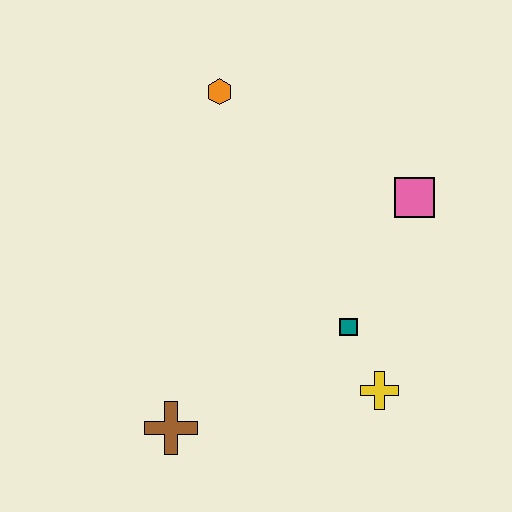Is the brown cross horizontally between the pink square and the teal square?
No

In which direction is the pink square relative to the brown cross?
The pink square is to the right of the brown cross.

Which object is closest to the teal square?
The yellow cross is closest to the teal square.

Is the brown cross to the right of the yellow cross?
No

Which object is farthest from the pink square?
The brown cross is farthest from the pink square.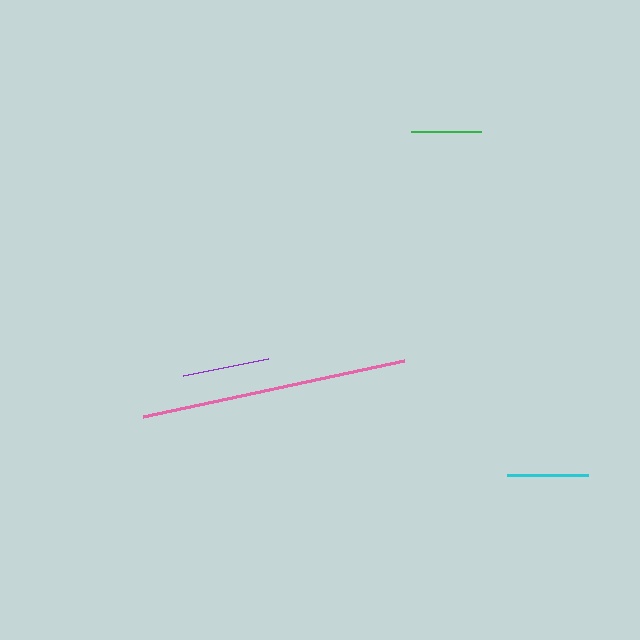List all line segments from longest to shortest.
From longest to shortest: pink, purple, cyan, green.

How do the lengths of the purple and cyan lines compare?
The purple and cyan lines are approximately the same length.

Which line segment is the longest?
The pink line is the longest at approximately 267 pixels.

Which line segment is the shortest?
The green line is the shortest at approximately 70 pixels.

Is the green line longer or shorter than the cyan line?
The cyan line is longer than the green line.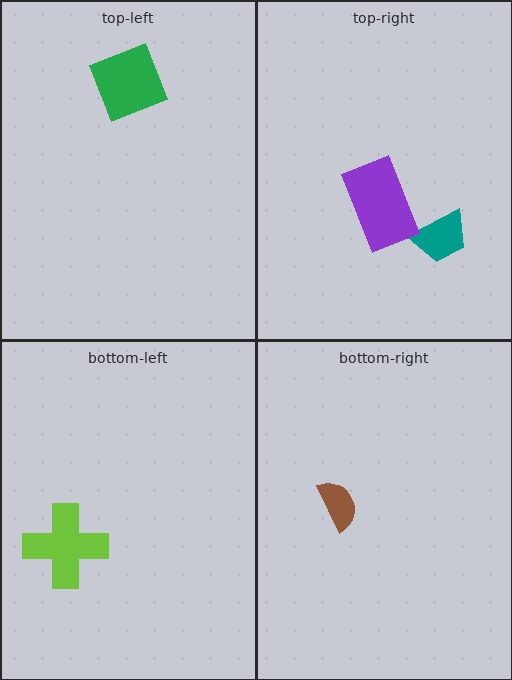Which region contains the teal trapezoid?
The top-right region.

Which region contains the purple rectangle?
The top-right region.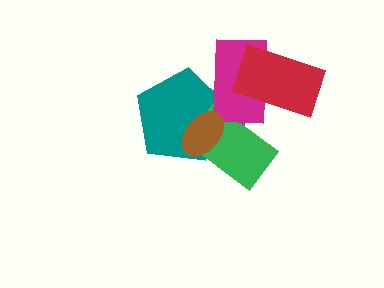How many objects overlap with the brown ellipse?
3 objects overlap with the brown ellipse.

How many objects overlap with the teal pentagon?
4 objects overlap with the teal pentagon.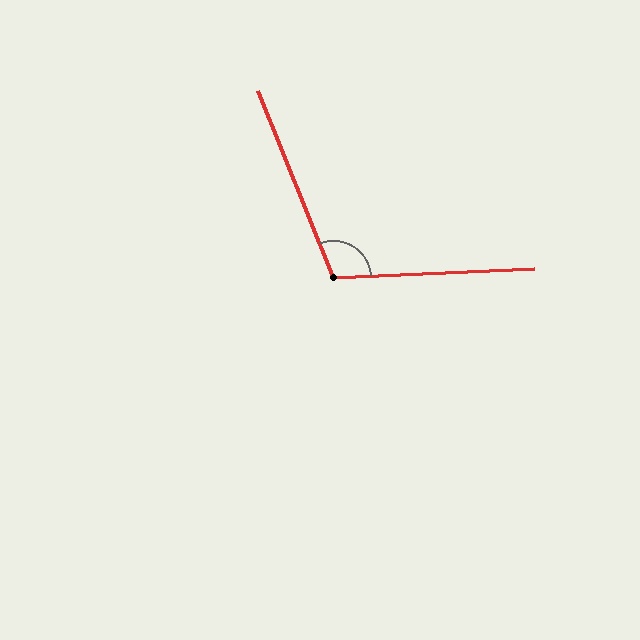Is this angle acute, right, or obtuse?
It is obtuse.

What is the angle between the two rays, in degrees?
Approximately 109 degrees.